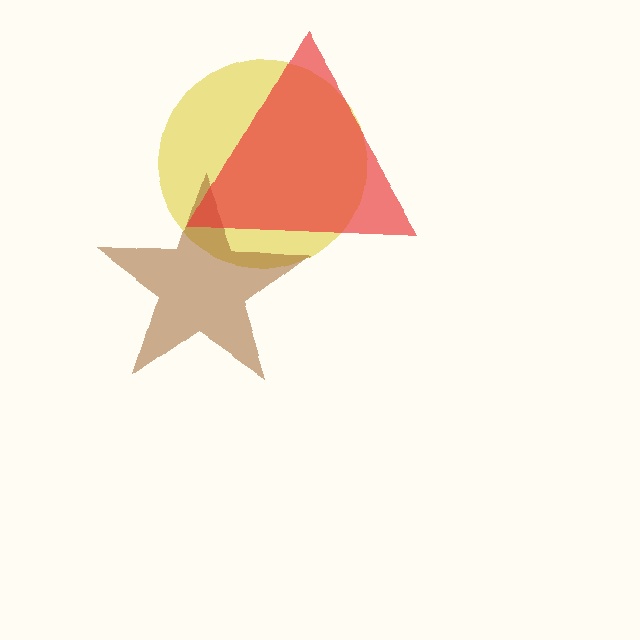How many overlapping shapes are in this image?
There are 3 overlapping shapes in the image.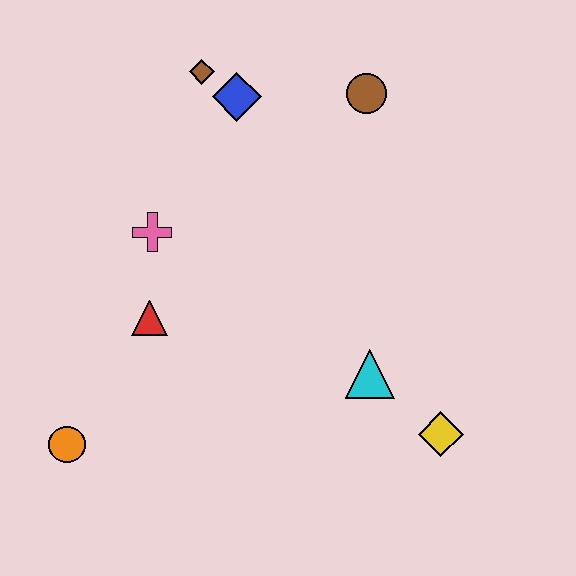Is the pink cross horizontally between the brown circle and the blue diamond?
No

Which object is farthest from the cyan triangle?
The brown diamond is farthest from the cyan triangle.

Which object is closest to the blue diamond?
The brown diamond is closest to the blue diamond.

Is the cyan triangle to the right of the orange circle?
Yes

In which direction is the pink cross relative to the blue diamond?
The pink cross is below the blue diamond.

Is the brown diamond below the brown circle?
No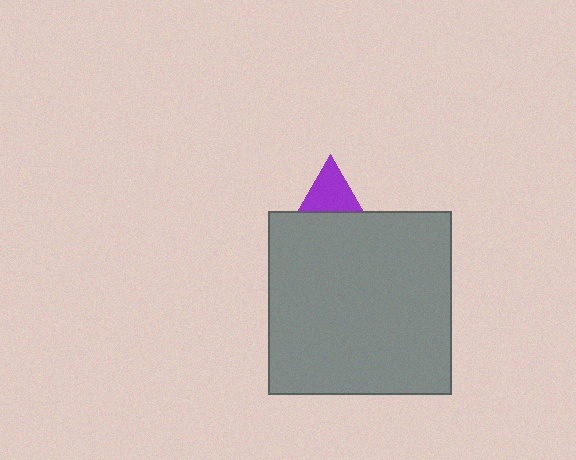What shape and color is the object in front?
The object in front is a gray square.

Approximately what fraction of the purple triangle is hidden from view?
Roughly 68% of the purple triangle is hidden behind the gray square.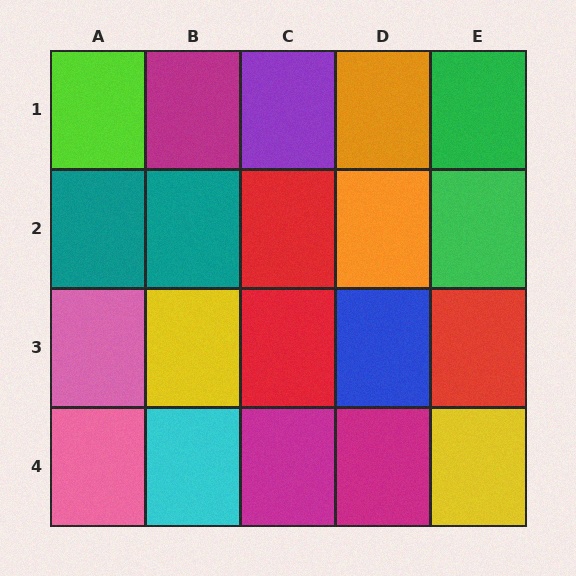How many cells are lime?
1 cell is lime.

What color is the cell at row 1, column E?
Green.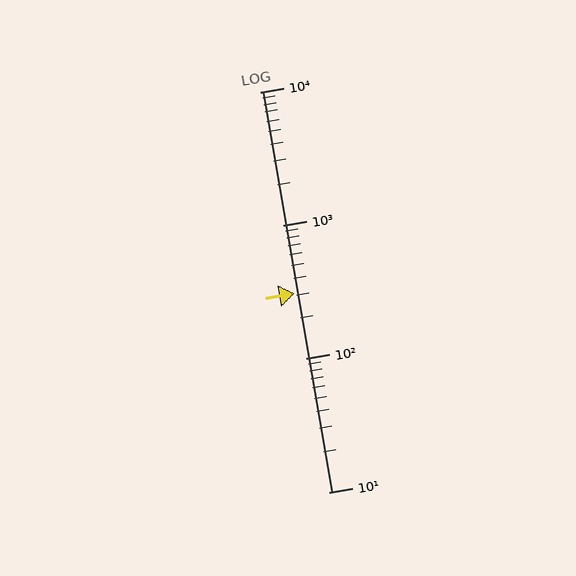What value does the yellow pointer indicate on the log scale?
The pointer indicates approximately 310.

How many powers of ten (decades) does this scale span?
The scale spans 3 decades, from 10 to 10000.